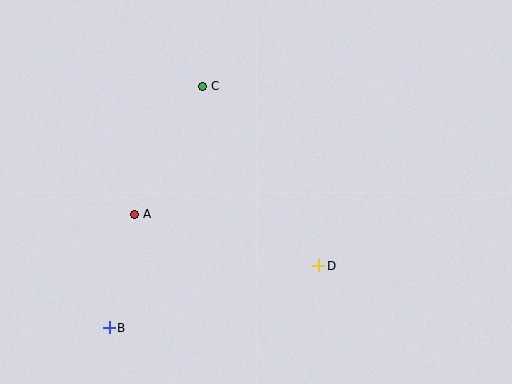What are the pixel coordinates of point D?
Point D is at (319, 266).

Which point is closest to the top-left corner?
Point C is closest to the top-left corner.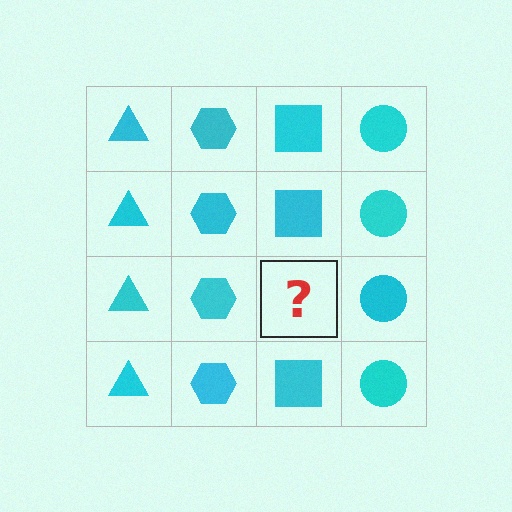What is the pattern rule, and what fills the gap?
The rule is that each column has a consistent shape. The gap should be filled with a cyan square.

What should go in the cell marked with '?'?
The missing cell should contain a cyan square.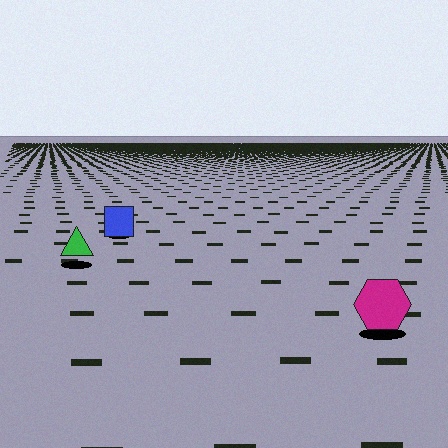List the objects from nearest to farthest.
From nearest to farthest: the magenta hexagon, the green triangle, the blue square.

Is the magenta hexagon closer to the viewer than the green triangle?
Yes. The magenta hexagon is closer — you can tell from the texture gradient: the ground texture is coarser near it.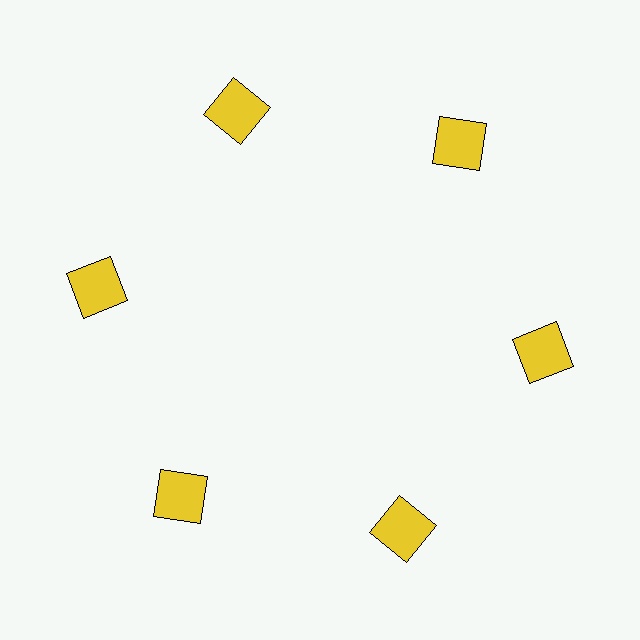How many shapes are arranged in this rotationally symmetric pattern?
There are 6 shapes, arranged in 6 groups of 1.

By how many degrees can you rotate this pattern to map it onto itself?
The pattern maps onto itself every 60 degrees of rotation.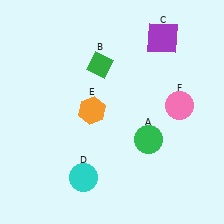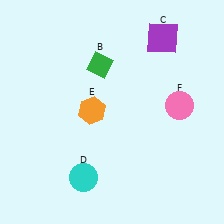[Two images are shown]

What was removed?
The green circle (A) was removed in Image 2.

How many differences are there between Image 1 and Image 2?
There is 1 difference between the two images.